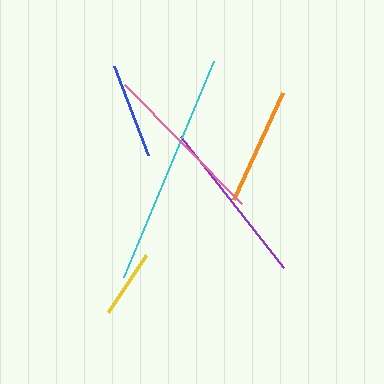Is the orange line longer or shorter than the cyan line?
The cyan line is longer than the orange line.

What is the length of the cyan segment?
The cyan segment is approximately 233 pixels long.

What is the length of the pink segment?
The pink segment is approximately 166 pixels long.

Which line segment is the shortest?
The yellow line is the shortest at approximately 69 pixels.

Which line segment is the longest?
The cyan line is the longest at approximately 233 pixels.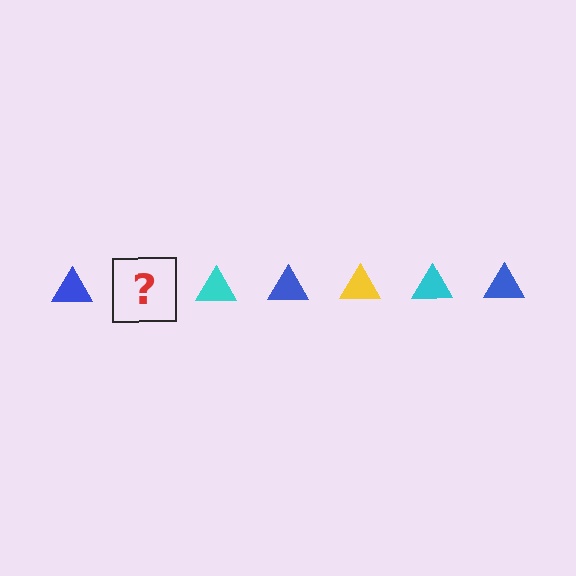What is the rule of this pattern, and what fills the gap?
The rule is that the pattern cycles through blue, yellow, cyan triangles. The gap should be filled with a yellow triangle.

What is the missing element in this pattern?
The missing element is a yellow triangle.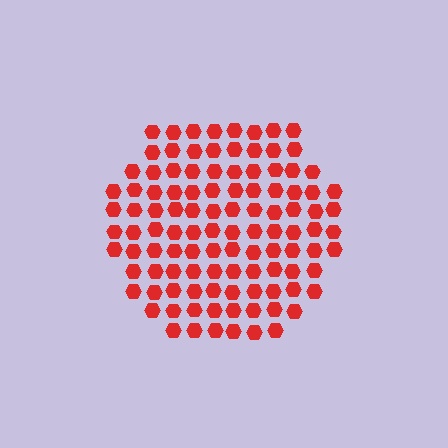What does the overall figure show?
The overall figure shows a hexagon.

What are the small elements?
The small elements are hexagons.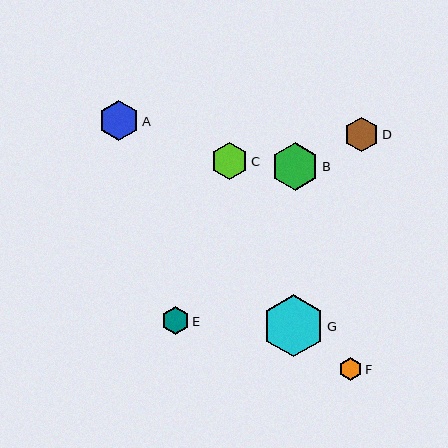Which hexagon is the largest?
Hexagon G is the largest with a size of approximately 62 pixels.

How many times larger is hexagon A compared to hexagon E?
Hexagon A is approximately 1.5 times the size of hexagon E.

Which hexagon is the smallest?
Hexagon F is the smallest with a size of approximately 23 pixels.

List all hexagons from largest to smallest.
From largest to smallest: G, B, A, C, D, E, F.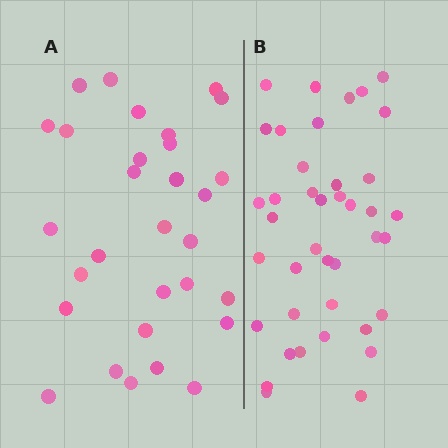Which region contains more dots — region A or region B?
Region B (the right region) has more dots.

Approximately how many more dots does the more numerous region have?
Region B has roughly 10 or so more dots than region A.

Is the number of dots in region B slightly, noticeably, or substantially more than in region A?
Region B has noticeably more, but not dramatically so. The ratio is roughly 1.3 to 1.